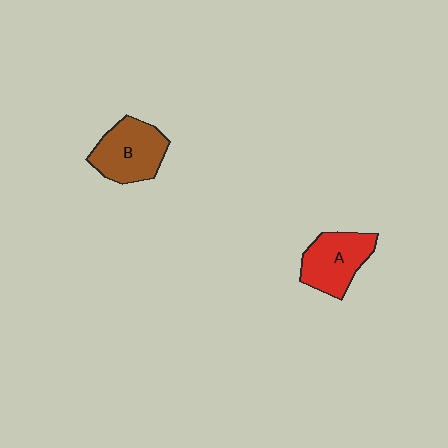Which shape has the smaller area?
Shape A (red).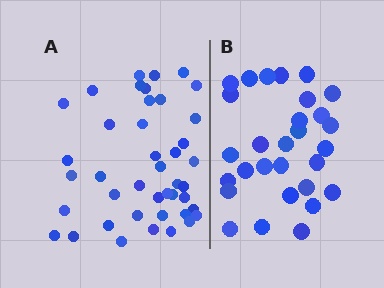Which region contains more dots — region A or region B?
Region A (the left region) has more dots.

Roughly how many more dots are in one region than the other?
Region A has approximately 15 more dots than region B.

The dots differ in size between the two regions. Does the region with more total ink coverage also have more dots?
No. Region B has more total ink coverage because its dots are larger, but region A actually contains more individual dots. Total area can be misleading — the number of items is what matters here.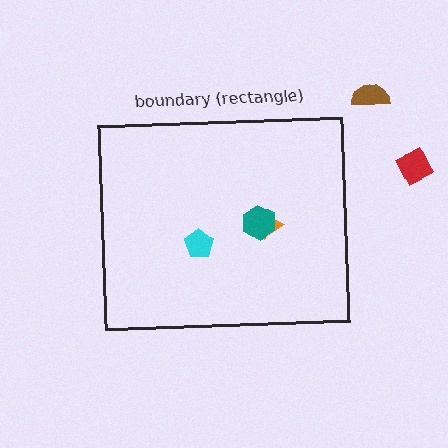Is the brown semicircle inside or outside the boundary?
Outside.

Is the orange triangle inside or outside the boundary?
Inside.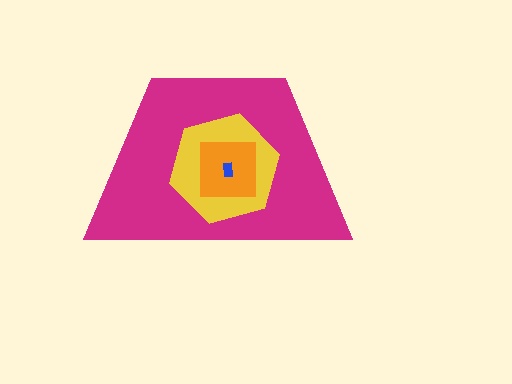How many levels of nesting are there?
4.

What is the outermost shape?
The magenta trapezoid.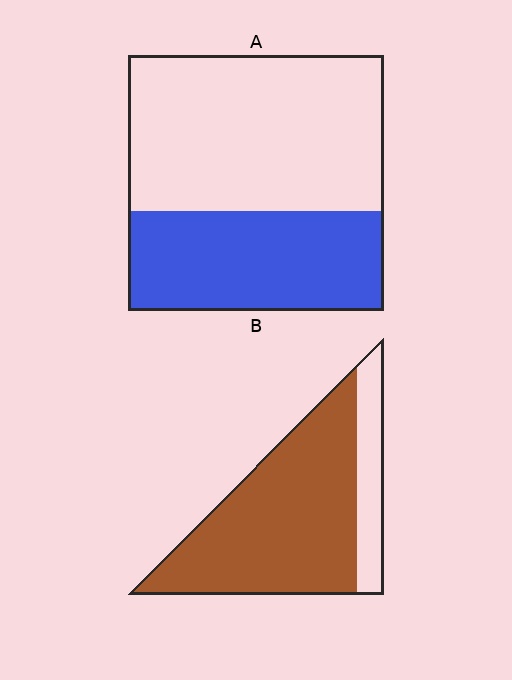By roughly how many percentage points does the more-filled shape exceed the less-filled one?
By roughly 40 percentage points (B over A).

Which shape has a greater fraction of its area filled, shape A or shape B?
Shape B.